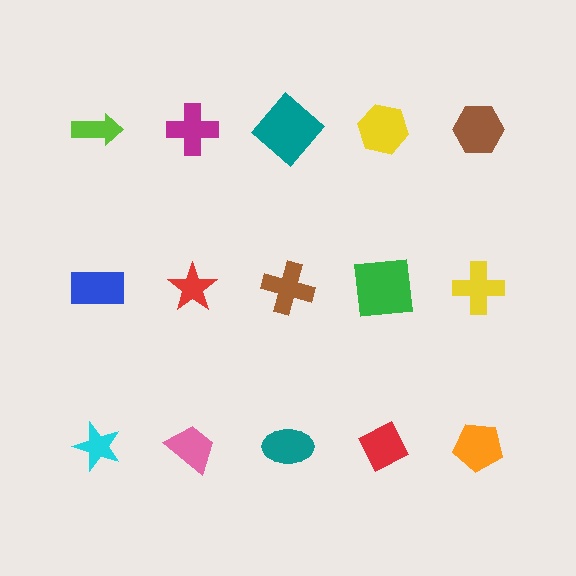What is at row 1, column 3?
A teal diamond.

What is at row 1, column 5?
A brown hexagon.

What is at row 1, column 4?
A yellow hexagon.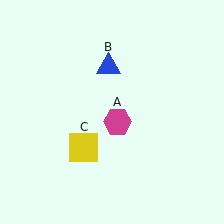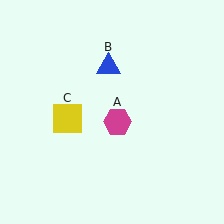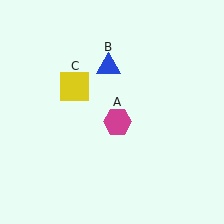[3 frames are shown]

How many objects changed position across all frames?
1 object changed position: yellow square (object C).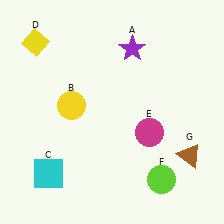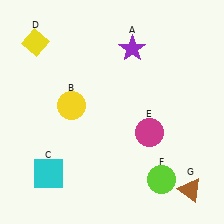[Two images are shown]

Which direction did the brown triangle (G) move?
The brown triangle (G) moved down.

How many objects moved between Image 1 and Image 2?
1 object moved between the two images.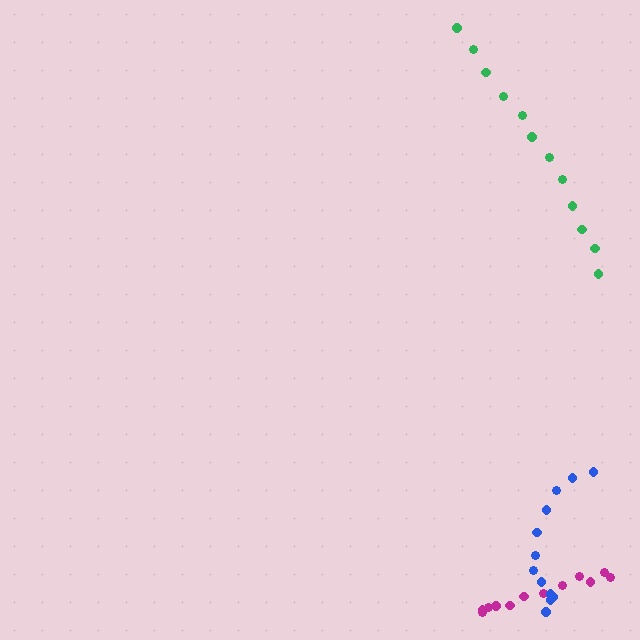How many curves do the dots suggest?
There are 3 distinct paths.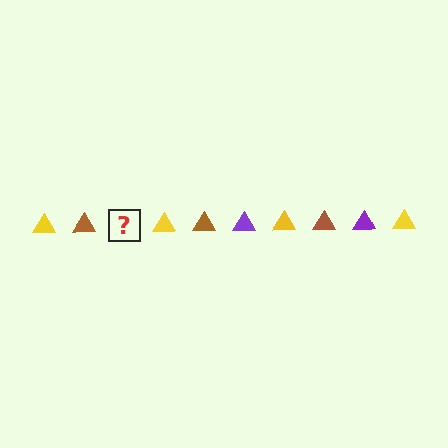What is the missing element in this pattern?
The missing element is a purple triangle.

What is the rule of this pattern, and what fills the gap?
The rule is that the pattern cycles through yellow, brown, purple triangles. The gap should be filled with a purple triangle.